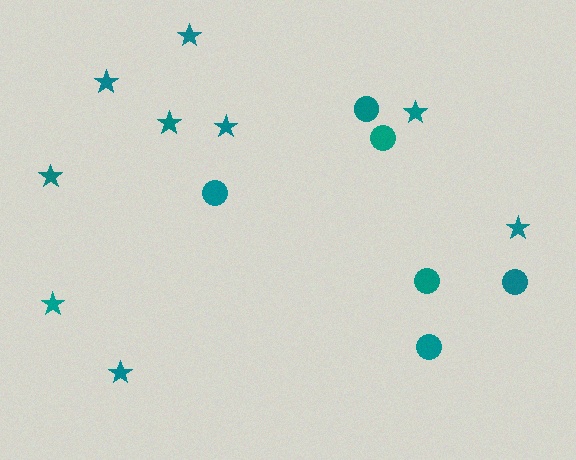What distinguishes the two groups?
There are 2 groups: one group of stars (9) and one group of circles (6).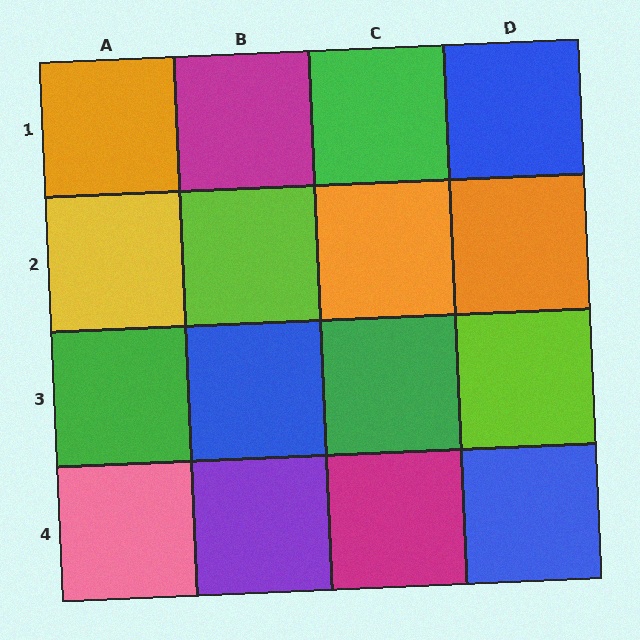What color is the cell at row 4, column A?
Pink.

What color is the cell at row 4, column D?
Blue.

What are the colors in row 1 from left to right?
Orange, magenta, green, blue.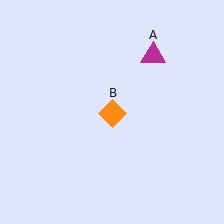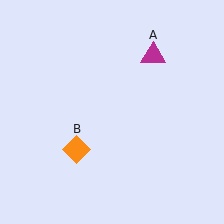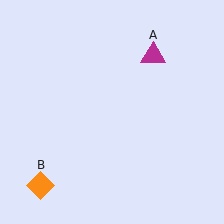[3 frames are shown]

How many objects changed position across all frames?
1 object changed position: orange diamond (object B).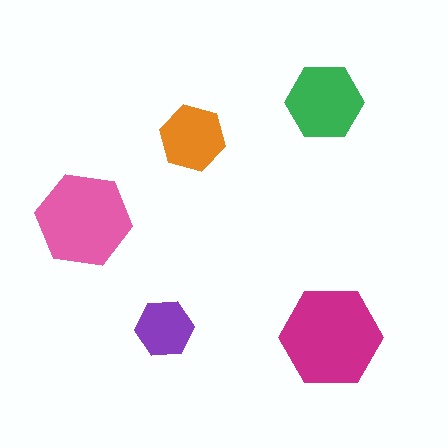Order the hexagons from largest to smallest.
the magenta one, the pink one, the green one, the orange one, the purple one.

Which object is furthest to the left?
The pink hexagon is leftmost.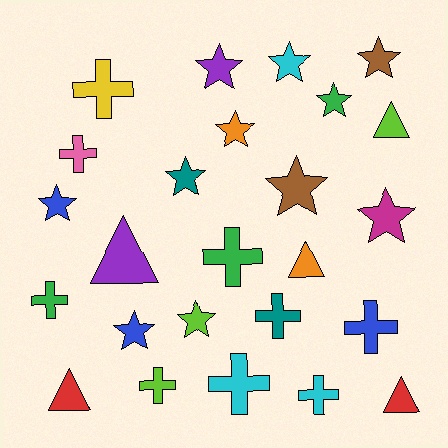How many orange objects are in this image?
There are 2 orange objects.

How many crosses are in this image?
There are 9 crosses.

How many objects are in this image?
There are 25 objects.